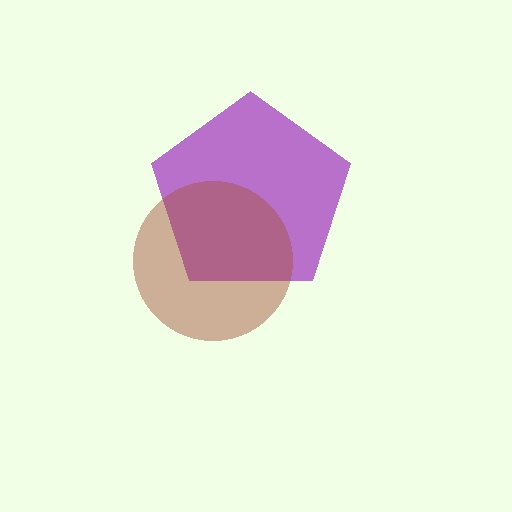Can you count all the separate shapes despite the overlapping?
Yes, there are 2 separate shapes.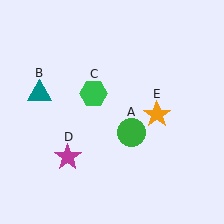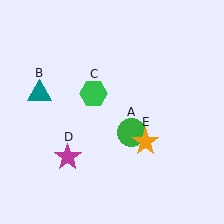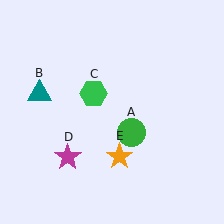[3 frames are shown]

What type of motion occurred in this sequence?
The orange star (object E) rotated clockwise around the center of the scene.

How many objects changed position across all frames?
1 object changed position: orange star (object E).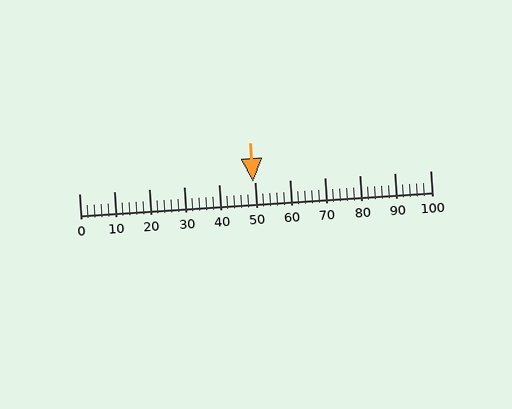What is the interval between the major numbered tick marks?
The major tick marks are spaced 10 units apart.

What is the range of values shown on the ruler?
The ruler shows values from 0 to 100.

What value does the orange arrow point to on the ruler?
The orange arrow points to approximately 50.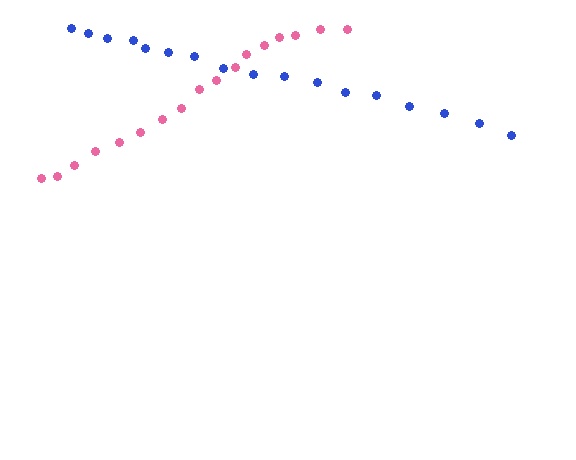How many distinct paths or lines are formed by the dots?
There are 2 distinct paths.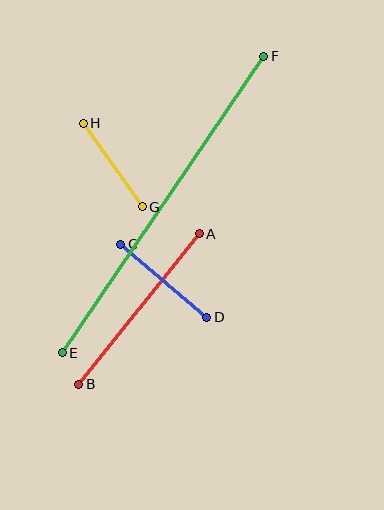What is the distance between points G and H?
The distance is approximately 102 pixels.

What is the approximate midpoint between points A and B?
The midpoint is at approximately (139, 309) pixels.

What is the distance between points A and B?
The distance is approximately 193 pixels.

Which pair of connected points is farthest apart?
Points E and F are farthest apart.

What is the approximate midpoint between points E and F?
The midpoint is at approximately (163, 204) pixels.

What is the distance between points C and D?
The distance is approximately 113 pixels.